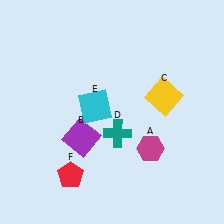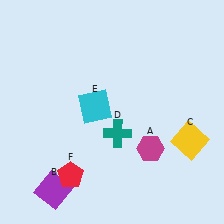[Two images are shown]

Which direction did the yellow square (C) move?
The yellow square (C) moved down.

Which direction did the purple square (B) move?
The purple square (B) moved down.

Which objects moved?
The objects that moved are: the purple square (B), the yellow square (C).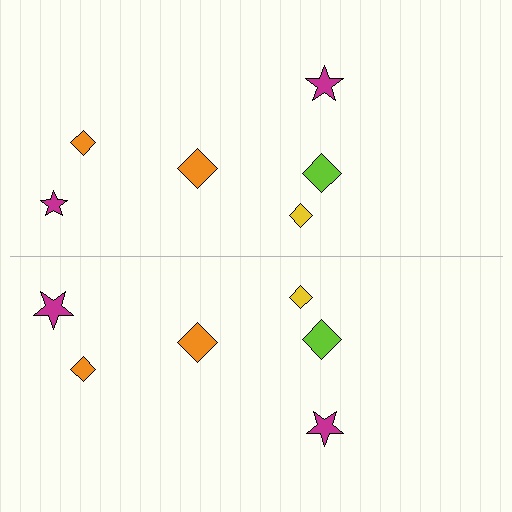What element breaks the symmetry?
The magenta star on the bottom side has a different size than its mirror counterpart.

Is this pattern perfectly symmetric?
No, the pattern is not perfectly symmetric. The magenta star on the bottom side has a different size than its mirror counterpart.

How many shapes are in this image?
There are 12 shapes in this image.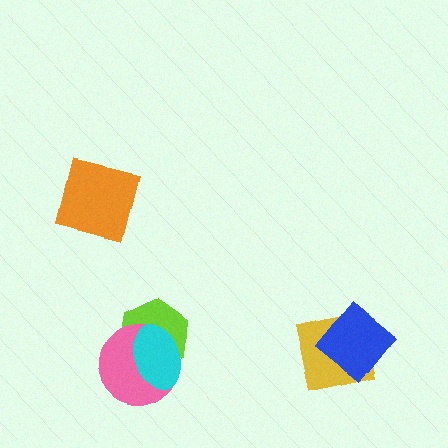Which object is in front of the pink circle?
The cyan ellipse is in front of the pink circle.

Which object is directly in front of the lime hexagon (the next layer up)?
The pink circle is directly in front of the lime hexagon.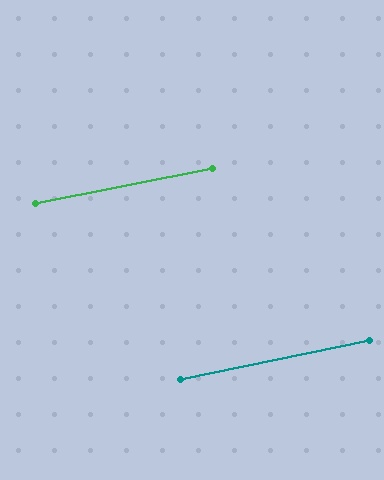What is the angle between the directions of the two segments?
Approximately 0 degrees.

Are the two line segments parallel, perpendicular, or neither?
Parallel — their directions differ by only 0.5°.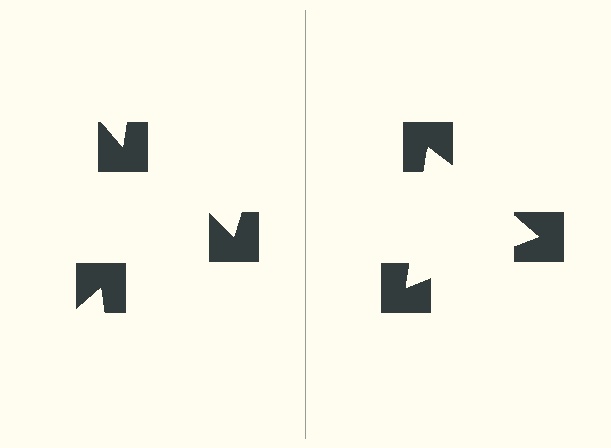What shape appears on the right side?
An illusory triangle.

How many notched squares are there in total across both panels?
6 — 3 on each side.